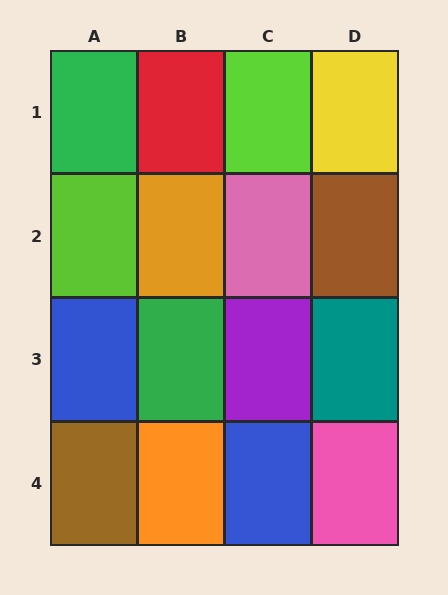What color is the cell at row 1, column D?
Yellow.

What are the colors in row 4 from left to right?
Brown, orange, blue, pink.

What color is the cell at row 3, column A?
Blue.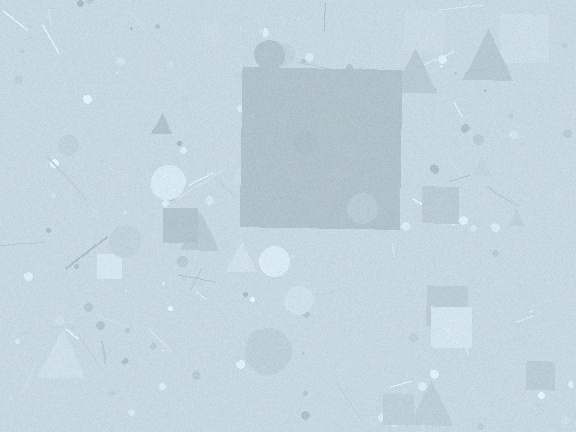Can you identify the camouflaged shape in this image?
The camouflaged shape is a square.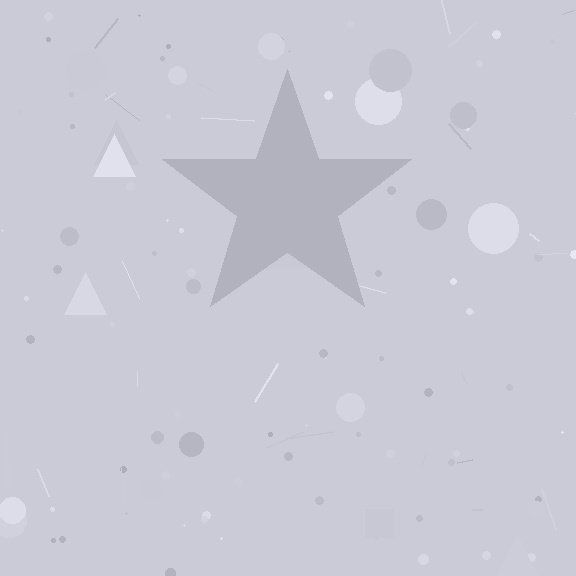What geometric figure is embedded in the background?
A star is embedded in the background.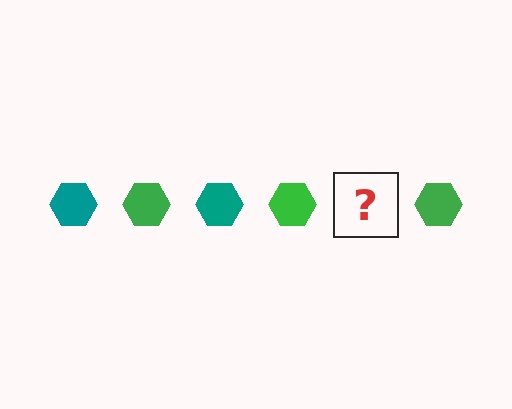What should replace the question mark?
The question mark should be replaced with a teal hexagon.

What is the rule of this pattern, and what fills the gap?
The rule is that the pattern cycles through teal, green hexagons. The gap should be filled with a teal hexagon.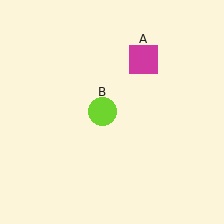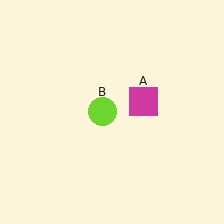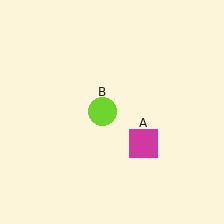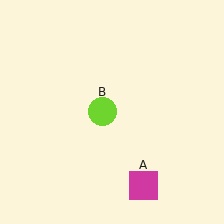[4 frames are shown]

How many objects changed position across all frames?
1 object changed position: magenta square (object A).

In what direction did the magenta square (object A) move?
The magenta square (object A) moved down.